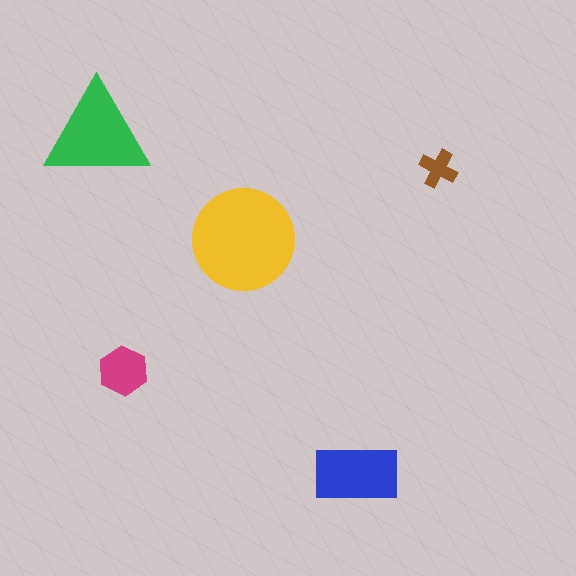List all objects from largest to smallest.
The yellow circle, the green triangle, the blue rectangle, the magenta hexagon, the brown cross.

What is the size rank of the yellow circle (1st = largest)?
1st.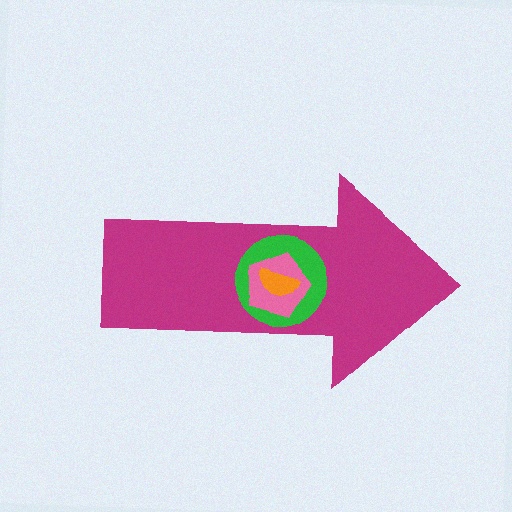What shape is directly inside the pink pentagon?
The orange semicircle.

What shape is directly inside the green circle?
The pink pentagon.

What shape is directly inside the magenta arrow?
The green circle.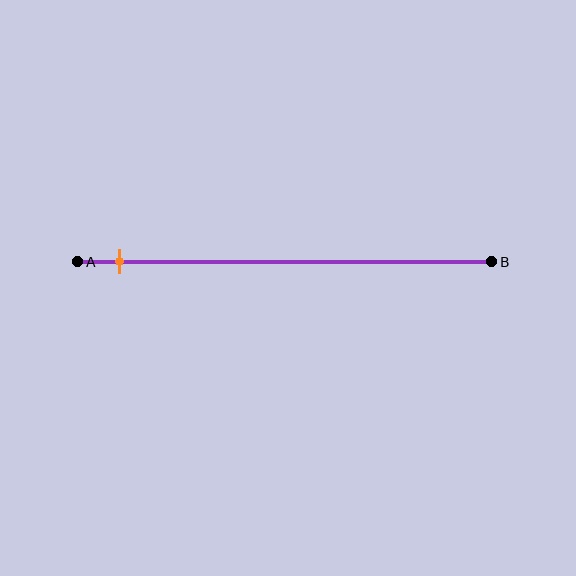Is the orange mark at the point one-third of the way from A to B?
No, the mark is at about 10% from A, not at the 33% one-third point.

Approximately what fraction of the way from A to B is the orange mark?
The orange mark is approximately 10% of the way from A to B.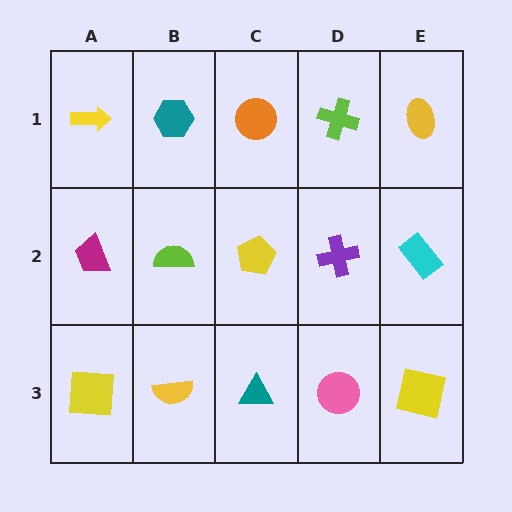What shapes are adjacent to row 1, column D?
A purple cross (row 2, column D), an orange circle (row 1, column C), a yellow ellipse (row 1, column E).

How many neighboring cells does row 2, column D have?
4.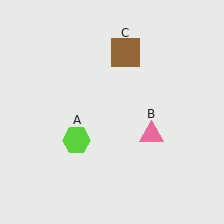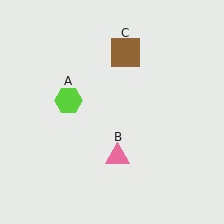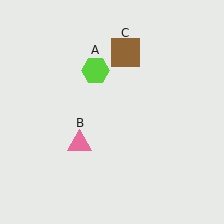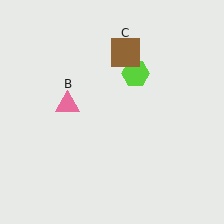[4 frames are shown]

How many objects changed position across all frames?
2 objects changed position: lime hexagon (object A), pink triangle (object B).